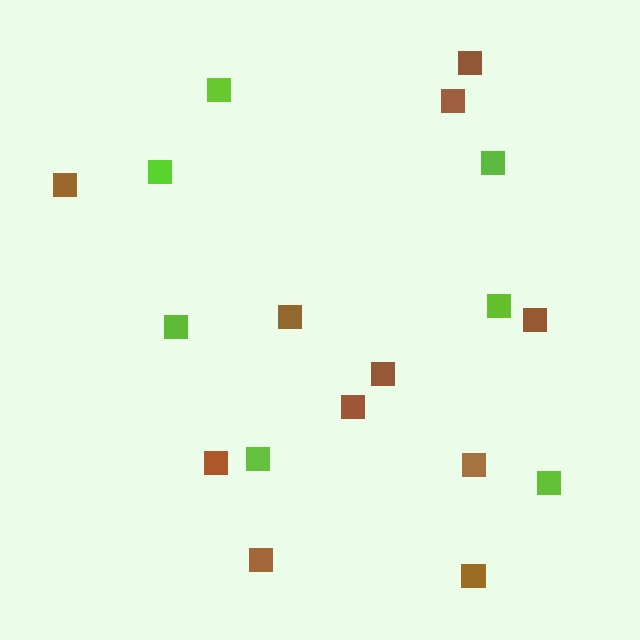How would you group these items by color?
There are 2 groups: one group of brown squares (11) and one group of lime squares (7).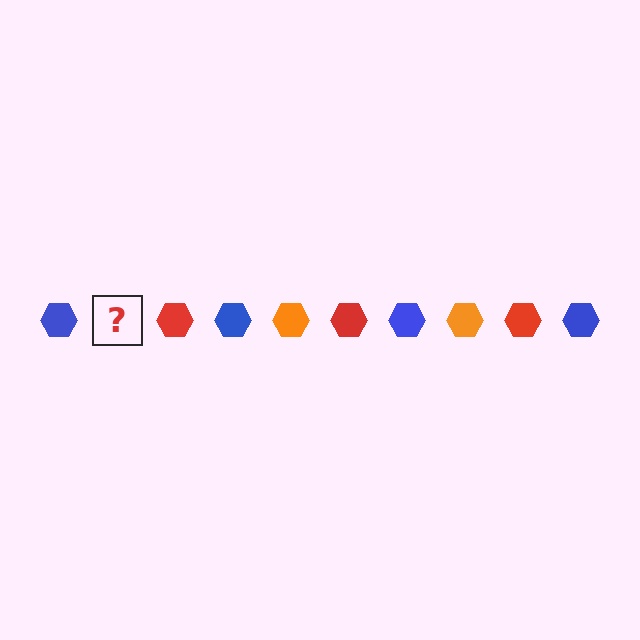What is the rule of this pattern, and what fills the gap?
The rule is that the pattern cycles through blue, orange, red hexagons. The gap should be filled with an orange hexagon.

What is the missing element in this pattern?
The missing element is an orange hexagon.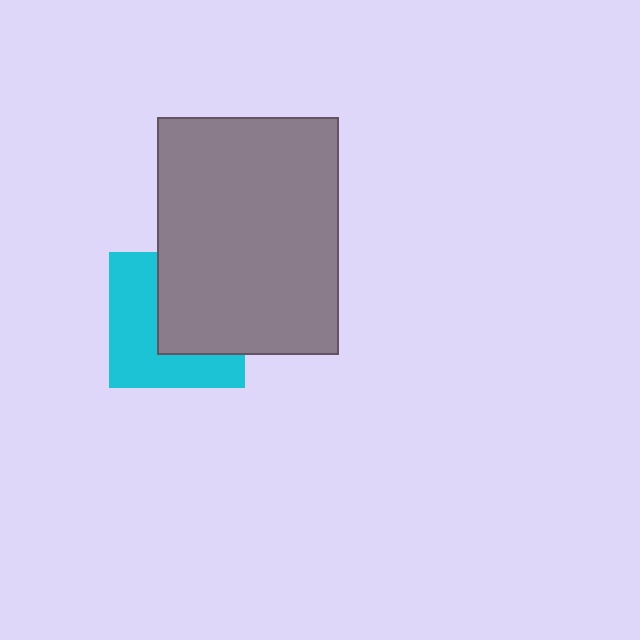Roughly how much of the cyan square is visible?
About half of it is visible (roughly 51%).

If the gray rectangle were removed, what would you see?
You would see the complete cyan square.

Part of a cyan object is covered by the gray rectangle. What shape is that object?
It is a square.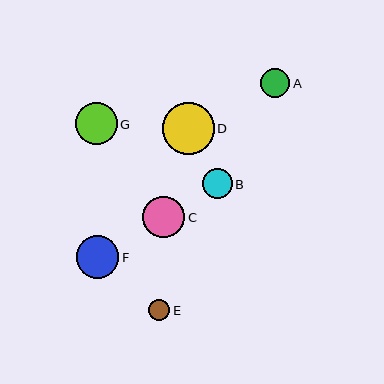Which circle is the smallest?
Circle E is the smallest with a size of approximately 22 pixels.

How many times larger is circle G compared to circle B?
Circle G is approximately 1.4 times the size of circle B.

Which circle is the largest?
Circle D is the largest with a size of approximately 52 pixels.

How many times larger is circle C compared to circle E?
Circle C is approximately 1.9 times the size of circle E.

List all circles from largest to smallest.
From largest to smallest: D, F, G, C, B, A, E.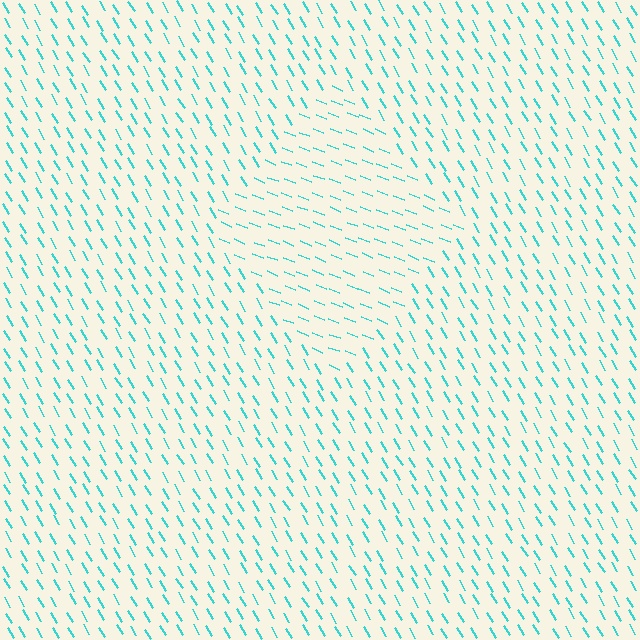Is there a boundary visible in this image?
Yes, there is a texture boundary formed by a change in line orientation.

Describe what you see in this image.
The image is filled with small cyan line segments. A diamond region in the image has lines oriented differently from the surrounding lines, creating a visible texture boundary.